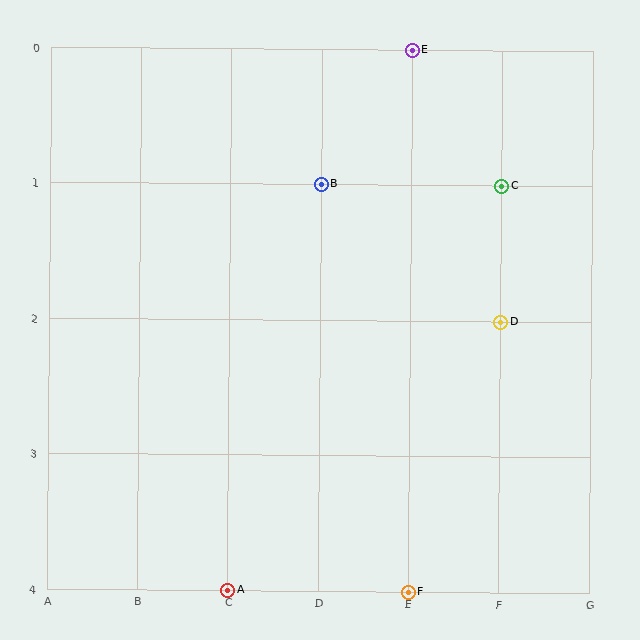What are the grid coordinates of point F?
Point F is at grid coordinates (E, 4).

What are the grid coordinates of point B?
Point B is at grid coordinates (D, 1).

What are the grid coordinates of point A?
Point A is at grid coordinates (C, 4).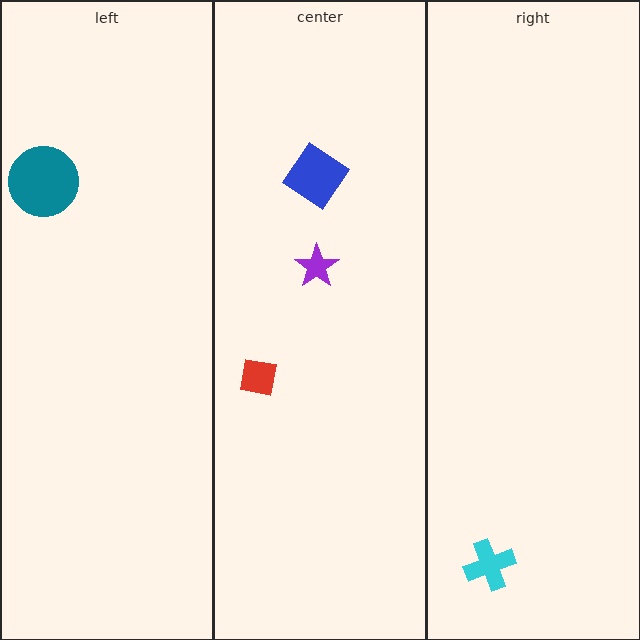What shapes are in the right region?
The cyan cross.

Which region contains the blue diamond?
The center region.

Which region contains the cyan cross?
The right region.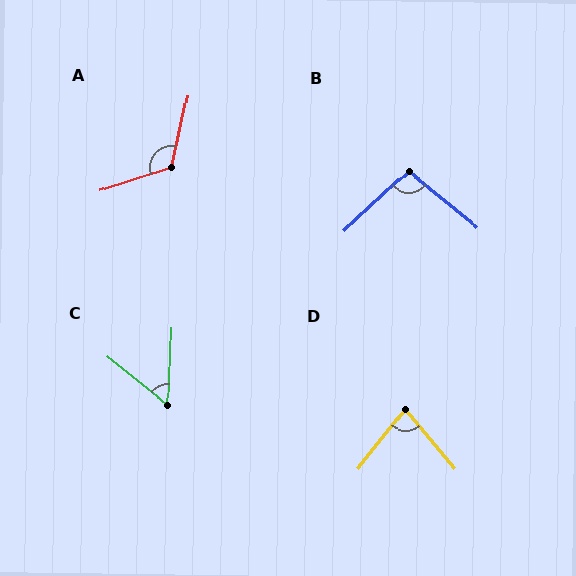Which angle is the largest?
A, at approximately 121 degrees.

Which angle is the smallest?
C, at approximately 54 degrees.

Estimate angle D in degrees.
Approximately 78 degrees.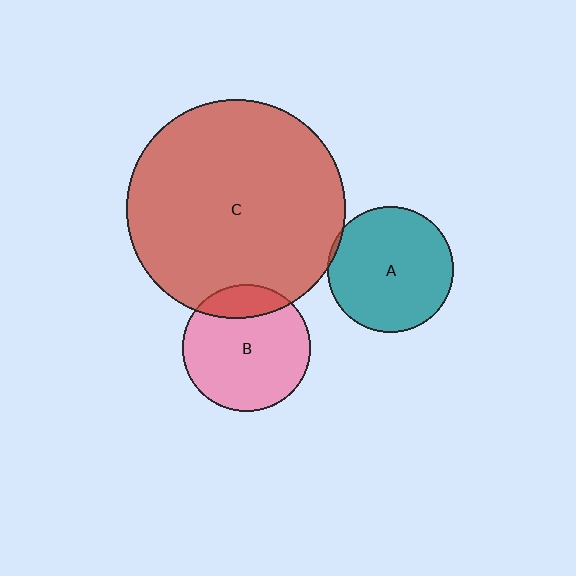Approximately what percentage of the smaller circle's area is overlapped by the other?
Approximately 20%.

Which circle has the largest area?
Circle C (red).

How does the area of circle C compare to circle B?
Approximately 2.9 times.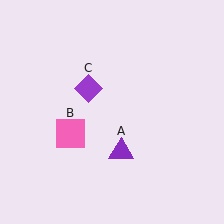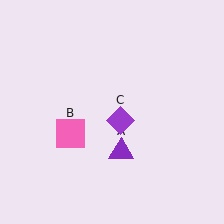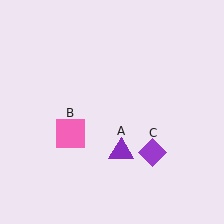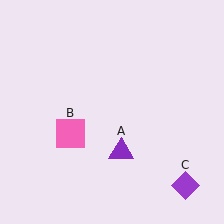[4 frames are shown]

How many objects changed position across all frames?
1 object changed position: purple diamond (object C).